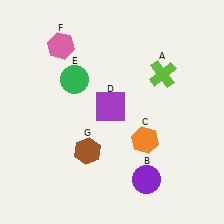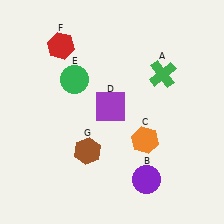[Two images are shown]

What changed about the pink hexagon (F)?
In Image 1, F is pink. In Image 2, it changed to red.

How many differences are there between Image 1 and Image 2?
There are 2 differences between the two images.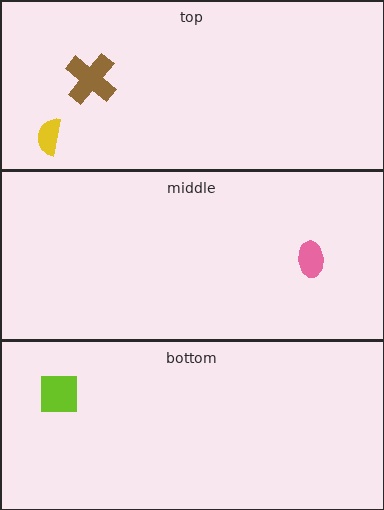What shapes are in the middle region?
The pink ellipse.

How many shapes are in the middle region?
1.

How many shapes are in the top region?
2.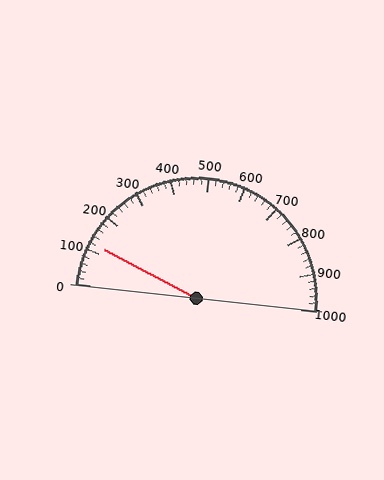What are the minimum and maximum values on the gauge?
The gauge ranges from 0 to 1000.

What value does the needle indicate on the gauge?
The needle indicates approximately 120.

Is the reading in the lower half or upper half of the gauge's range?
The reading is in the lower half of the range (0 to 1000).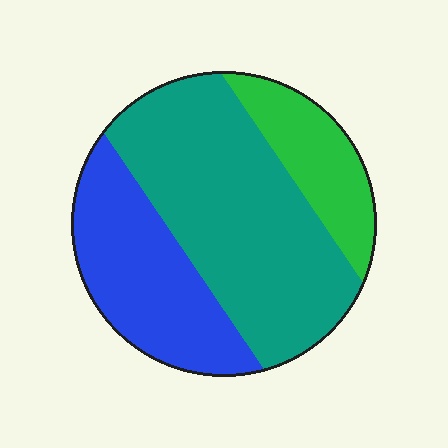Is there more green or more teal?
Teal.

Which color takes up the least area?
Green, at roughly 20%.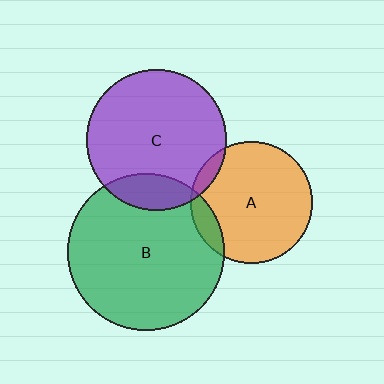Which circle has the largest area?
Circle B (green).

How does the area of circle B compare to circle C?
Approximately 1.2 times.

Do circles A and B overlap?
Yes.